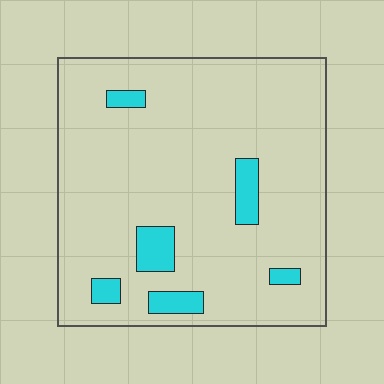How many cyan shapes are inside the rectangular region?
6.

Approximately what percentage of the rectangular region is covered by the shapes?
Approximately 10%.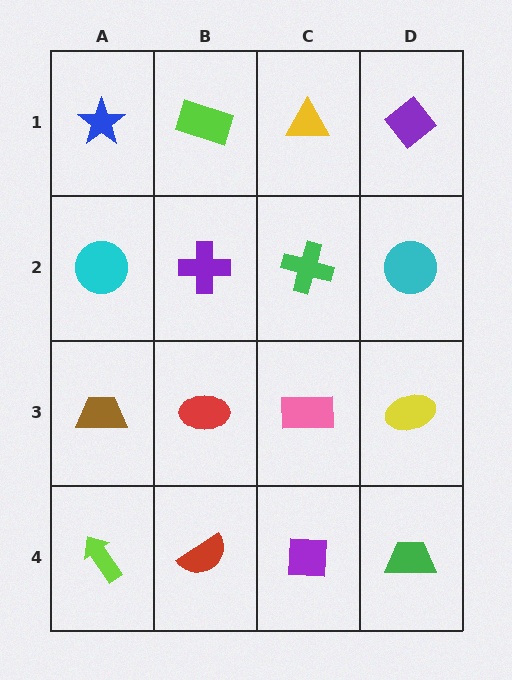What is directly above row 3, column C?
A green cross.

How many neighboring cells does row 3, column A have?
3.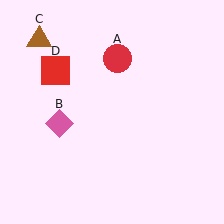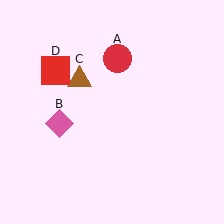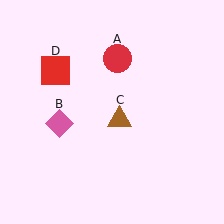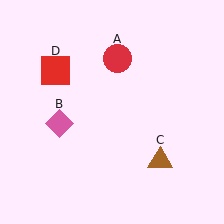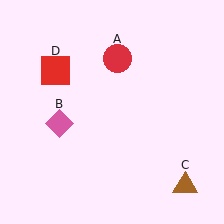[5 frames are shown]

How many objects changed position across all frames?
1 object changed position: brown triangle (object C).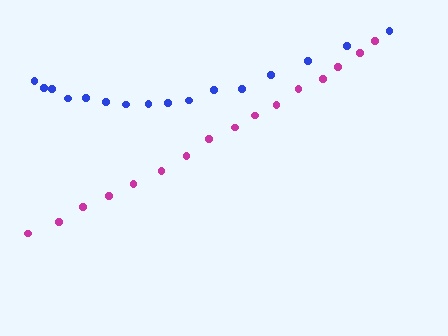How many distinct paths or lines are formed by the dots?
There are 2 distinct paths.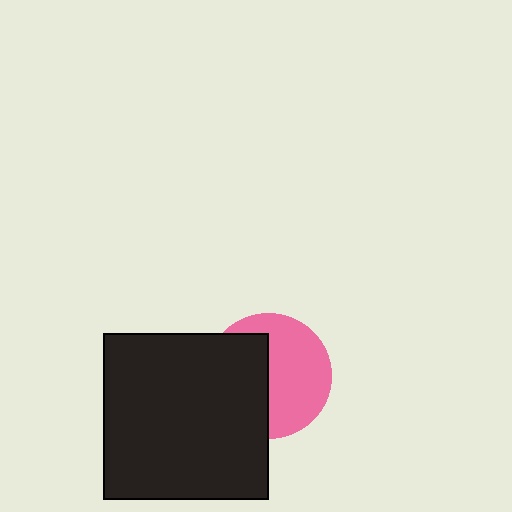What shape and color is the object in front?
The object in front is a black square.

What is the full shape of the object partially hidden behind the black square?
The partially hidden object is a pink circle.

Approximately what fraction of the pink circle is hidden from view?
Roughly 46% of the pink circle is hidden behind the black square.